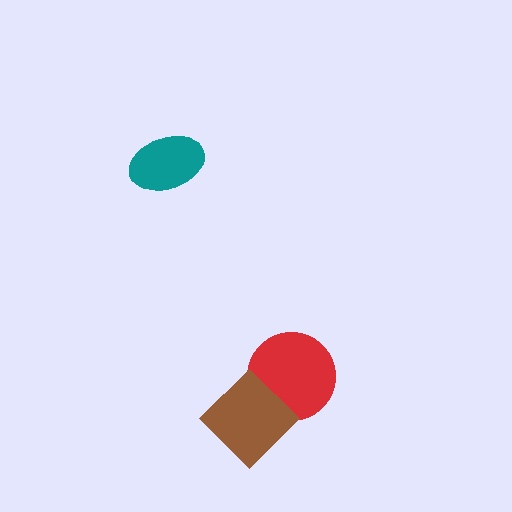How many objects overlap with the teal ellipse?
0 objects overlap with the teal ellipse.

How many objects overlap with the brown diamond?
1 object overlaps with the brown diamond.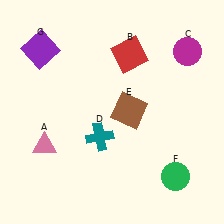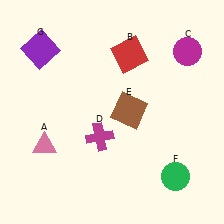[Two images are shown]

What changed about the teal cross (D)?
In Image 1, D is teal. In Image 2, it changed to magenta.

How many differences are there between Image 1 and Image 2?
There is 1 difference between the two images.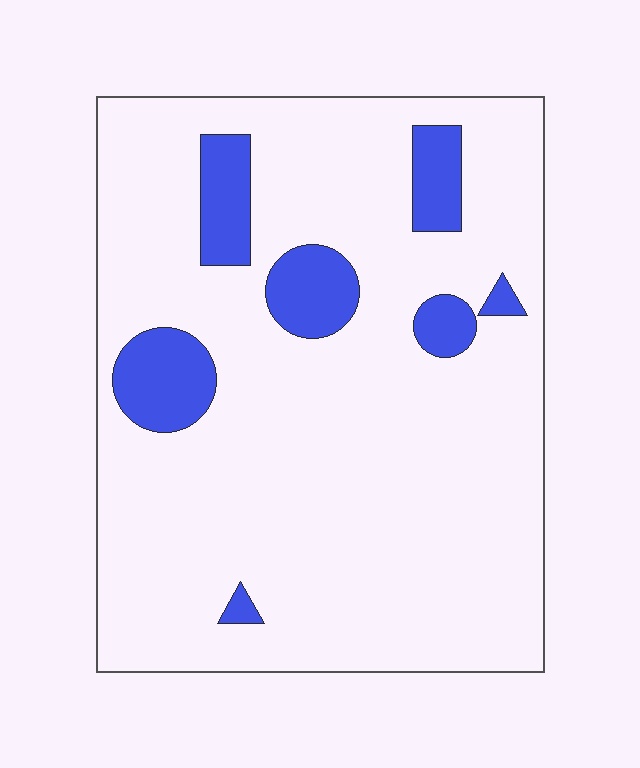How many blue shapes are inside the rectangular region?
7.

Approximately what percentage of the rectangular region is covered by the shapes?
Approximately 15%.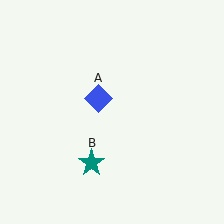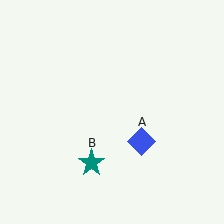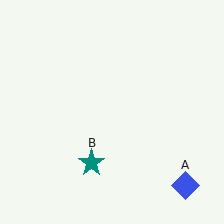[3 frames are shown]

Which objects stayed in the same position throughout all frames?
Teal star (object B) remained stationary.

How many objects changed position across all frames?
1 object changed position: blue diamond (object A).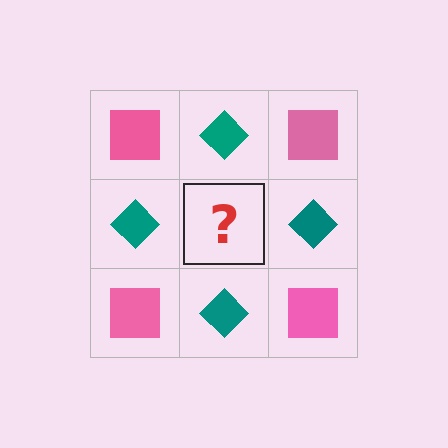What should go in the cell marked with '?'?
The missing cell should contain a pink square.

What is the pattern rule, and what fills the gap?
The rule is that it alternates pink square and teal diamond in a checkerboard pattern. The gap should be filled with a pink square.